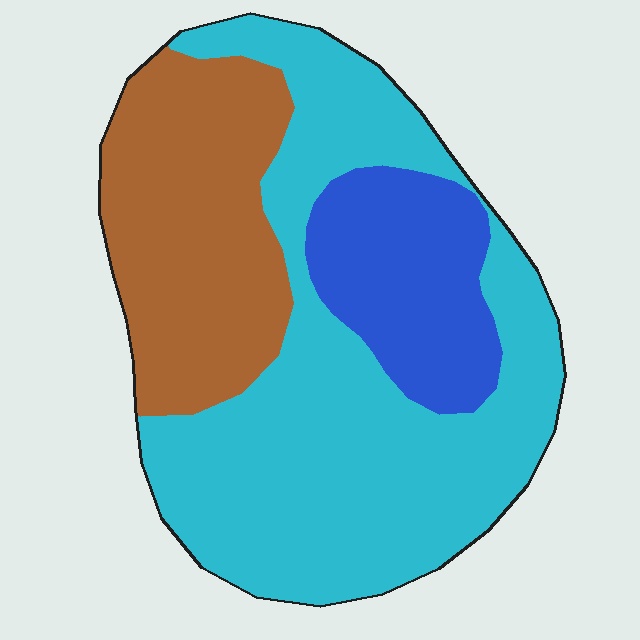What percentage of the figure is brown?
Brown covers roughly 30% of the figure.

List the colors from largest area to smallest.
From largest to smallest: cyan, brown, blue.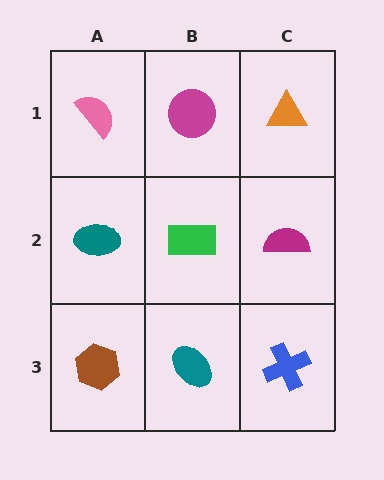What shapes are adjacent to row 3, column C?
A magenta semicircle (row 2, column C), a teal ellipse (row 3, column B).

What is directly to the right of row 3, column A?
A teal ellipse.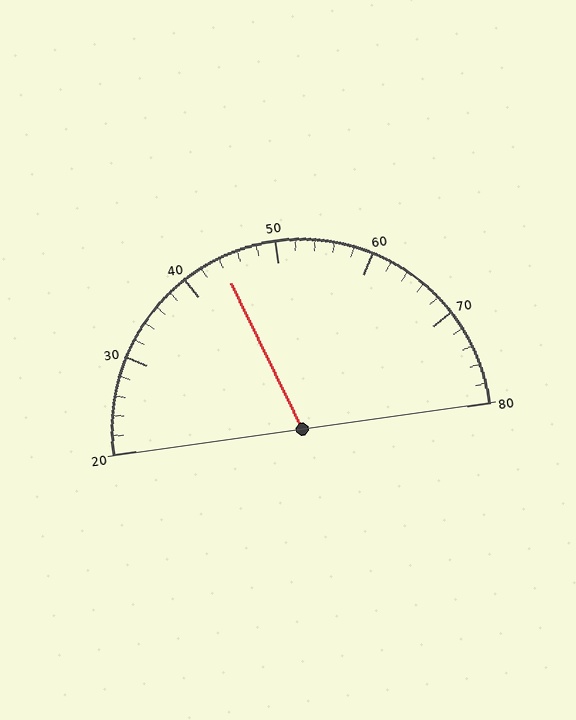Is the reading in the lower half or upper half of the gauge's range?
The reading is in the lower half of the range (20 to 80).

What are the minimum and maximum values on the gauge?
The gauge ranges from 20 to 80.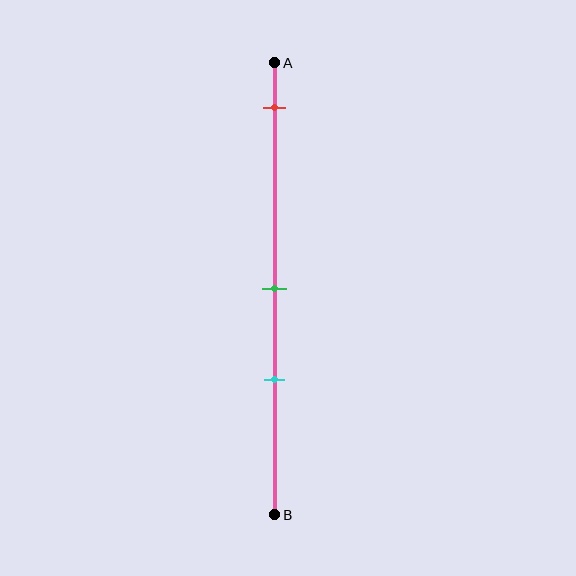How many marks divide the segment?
There are 3 marks dividing the segment.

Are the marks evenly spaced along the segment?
No, the marks are not evenly spaced.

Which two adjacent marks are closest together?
The green and cyan marks are the closest adjacent pair.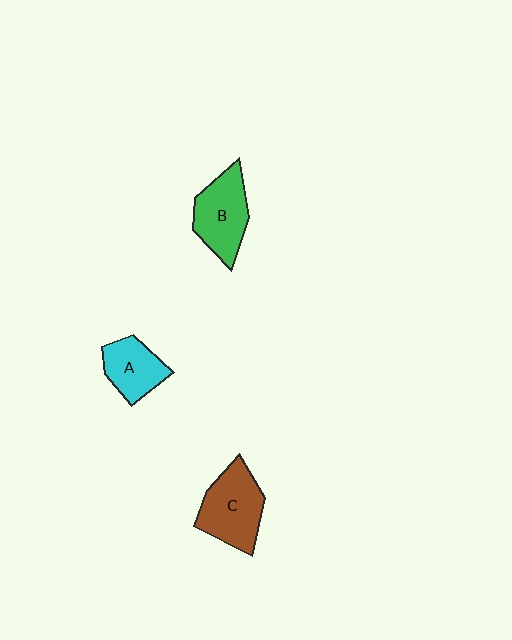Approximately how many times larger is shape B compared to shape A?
Approximately 1.3 times.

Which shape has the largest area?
Shape C (brown).